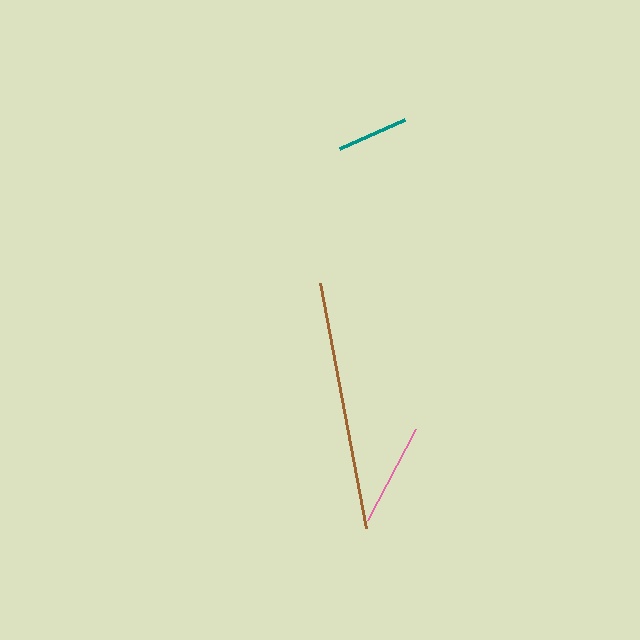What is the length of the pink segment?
The pink segment is approximately 103 pixels long.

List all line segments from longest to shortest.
From longest to shortest: brown, pink, teal.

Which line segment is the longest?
The brown line is the longest at approximately 249 pixels.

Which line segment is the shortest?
The teal line is the shortest at approximately 71 pixels.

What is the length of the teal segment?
The teal segment is approximately 71 pixels long.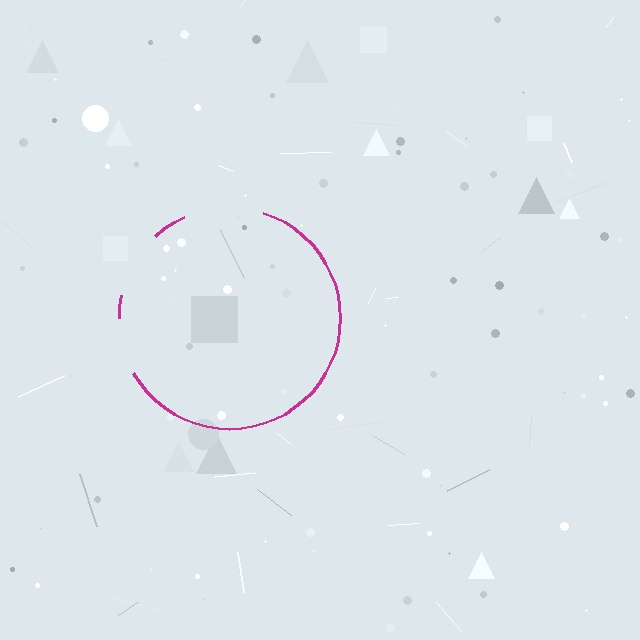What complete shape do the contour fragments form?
The contour fragments form a circle.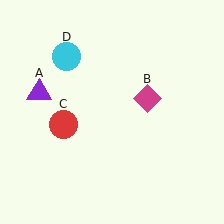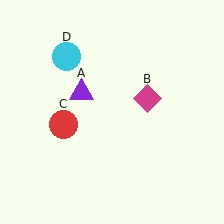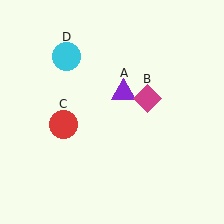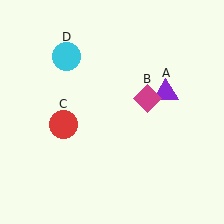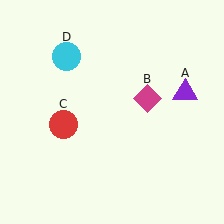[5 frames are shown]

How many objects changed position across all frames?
1 object changed position: purple triangle (object A).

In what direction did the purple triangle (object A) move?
The purple triangle (object A) moved right.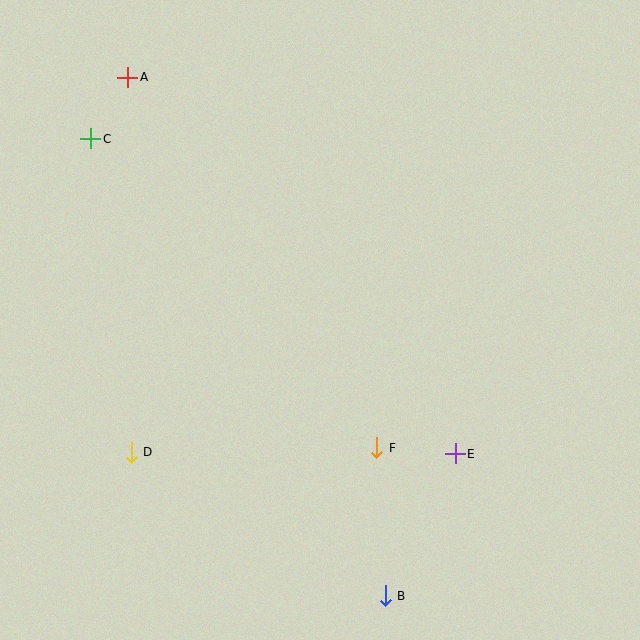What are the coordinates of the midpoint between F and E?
The midpoint between F and E is at (416, 451).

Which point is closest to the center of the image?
Point F at (377, 448) is closest to the center.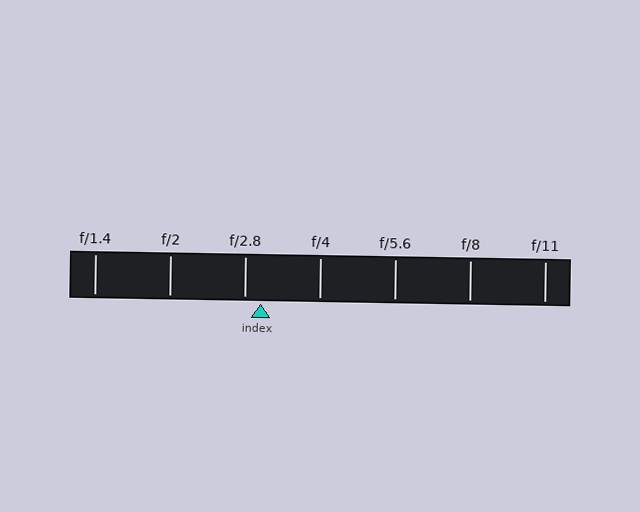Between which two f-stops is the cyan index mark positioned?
The index mark is between f/2.8 and f/4.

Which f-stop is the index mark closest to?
The index mark is closest to f/2.8.